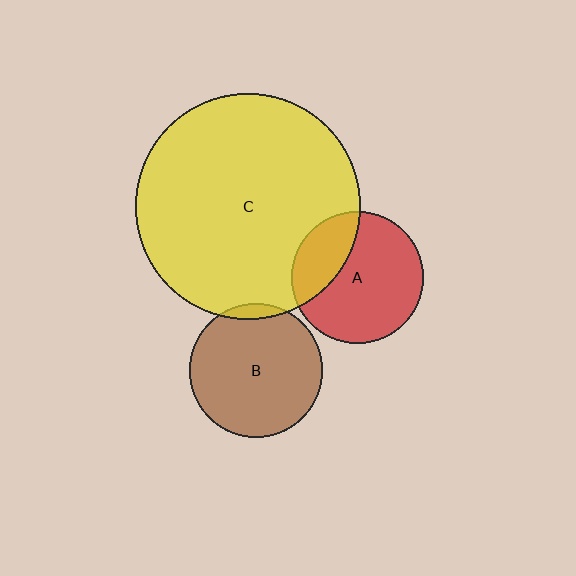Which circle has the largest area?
Circle C (yellow).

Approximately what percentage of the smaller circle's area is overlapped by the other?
Approximately 5%.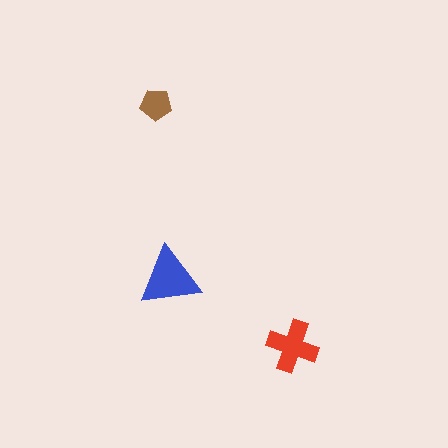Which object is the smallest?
The brown pentagon.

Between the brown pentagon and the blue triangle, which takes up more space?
The blue triangle.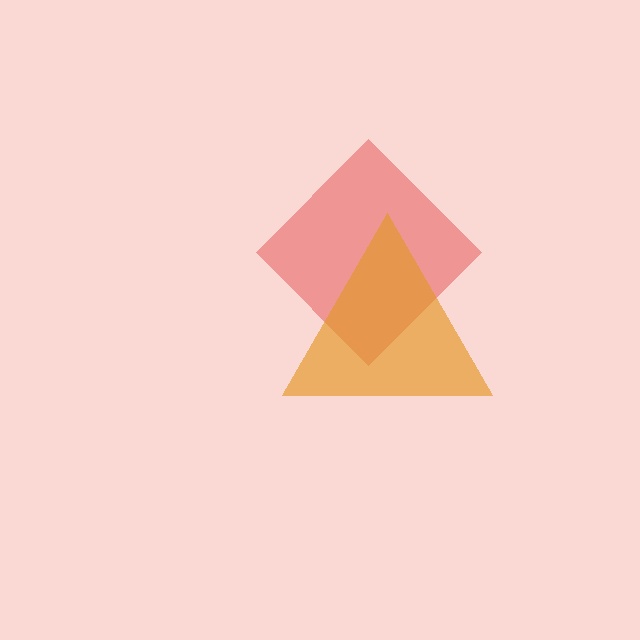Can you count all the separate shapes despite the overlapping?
Yes, there are 2 separate shapes.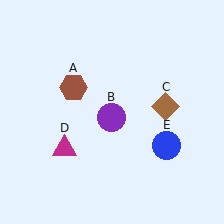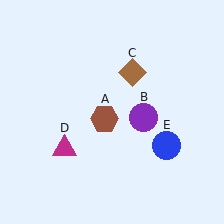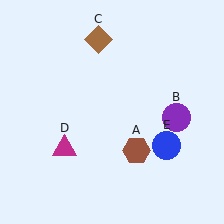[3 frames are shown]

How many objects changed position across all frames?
3 objects changed position: brown hexagon (object A), purple circle (object B), brown diamond (object C).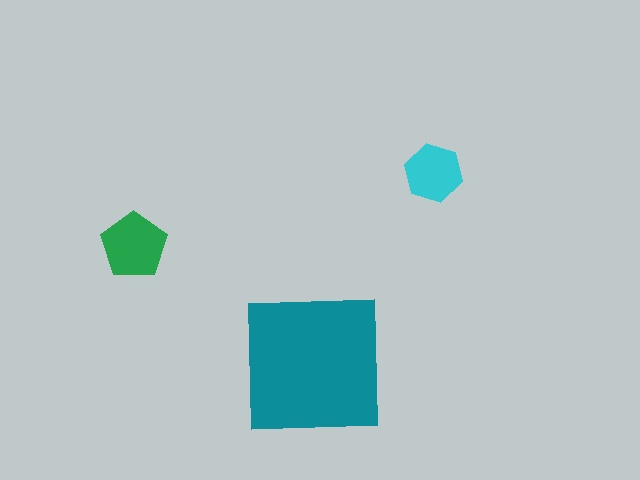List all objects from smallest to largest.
The cyan hexagon, the green pentagon, the teal square.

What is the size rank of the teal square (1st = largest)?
1st.